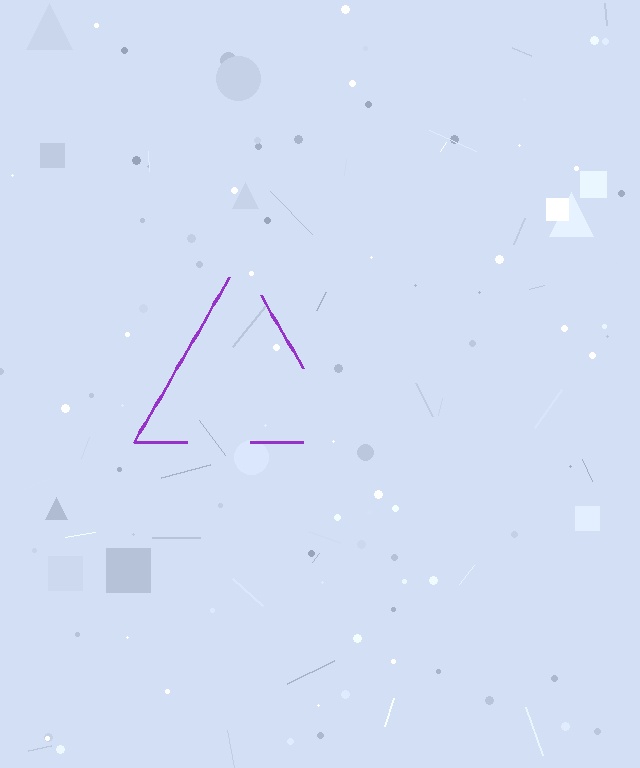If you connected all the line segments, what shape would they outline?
They would outline a triangle.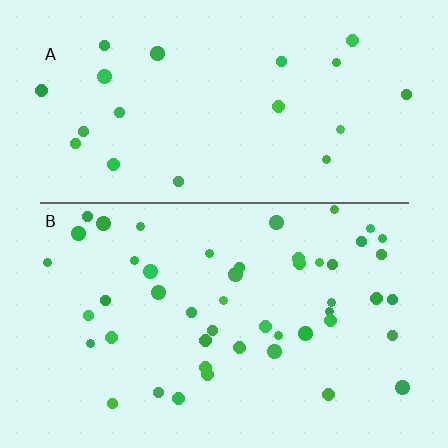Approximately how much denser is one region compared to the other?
Approximately 2.3× — region B over region A.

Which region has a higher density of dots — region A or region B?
B (the bottom).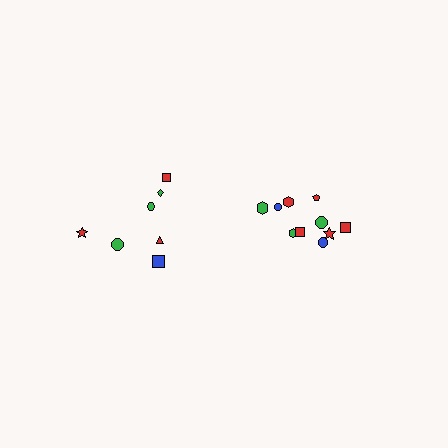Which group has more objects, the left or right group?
The right group.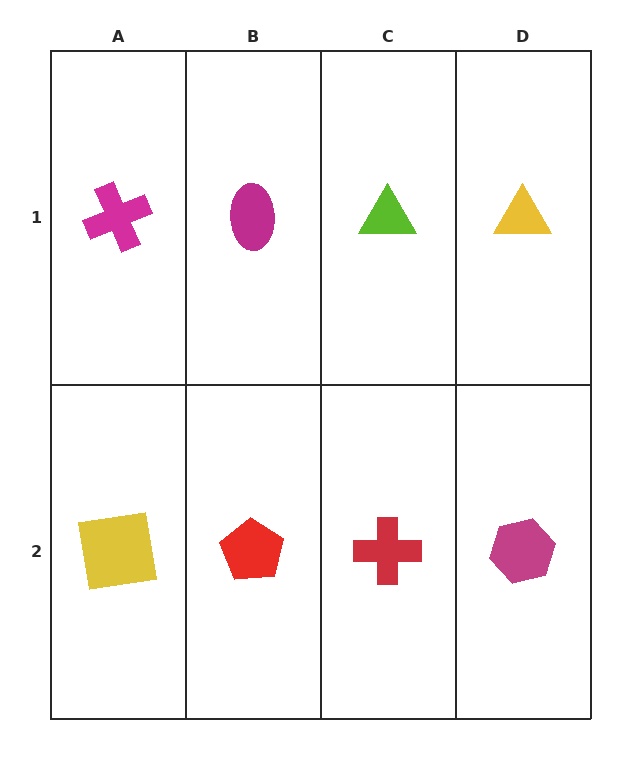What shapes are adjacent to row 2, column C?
A lime triangle (row 1, column C), a red pentagon (row 2, column B), a magenta hexagon (row 2, column D).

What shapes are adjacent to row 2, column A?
A magenta cross (row 1, column A), a red pentagon (row 2, column B).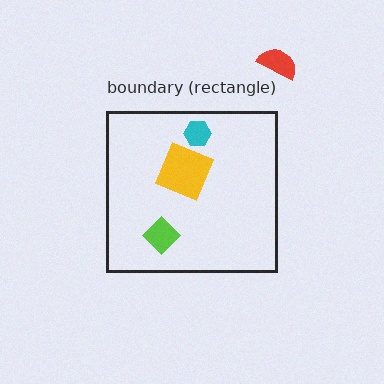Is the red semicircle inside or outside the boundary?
Outside.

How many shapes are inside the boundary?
3 inside, 1 outside.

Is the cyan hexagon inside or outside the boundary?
Inside.